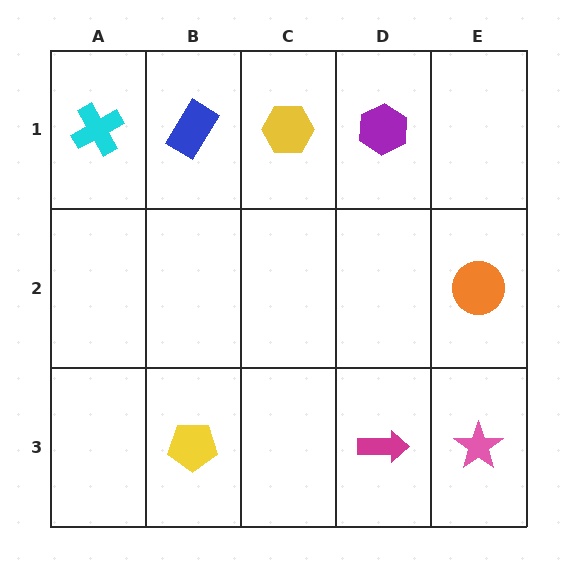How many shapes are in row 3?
3 shapes.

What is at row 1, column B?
A blue rectangle.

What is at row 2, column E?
An orange circle.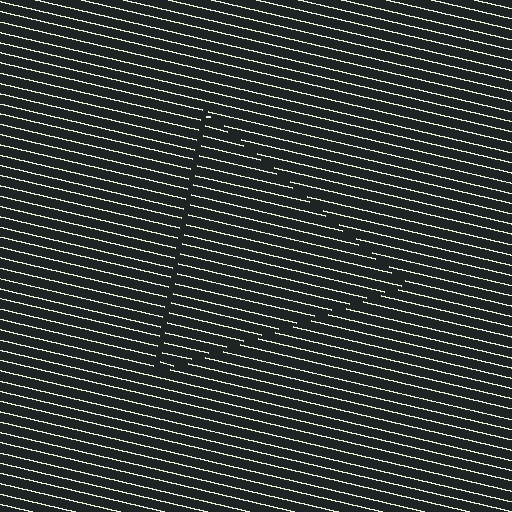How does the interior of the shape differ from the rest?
The interior of the shape contains the same grating, shifted by half a period — the contour is defined by the phase discontinuity where line-ends from the inner and outer gratings abut.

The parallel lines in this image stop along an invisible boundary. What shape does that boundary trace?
An illusory triangle. The interior of the shape contains the same grating, shifted by half a period — the contour is defined by the phase discontinuity where line-ends from the inner and outer gratings abut.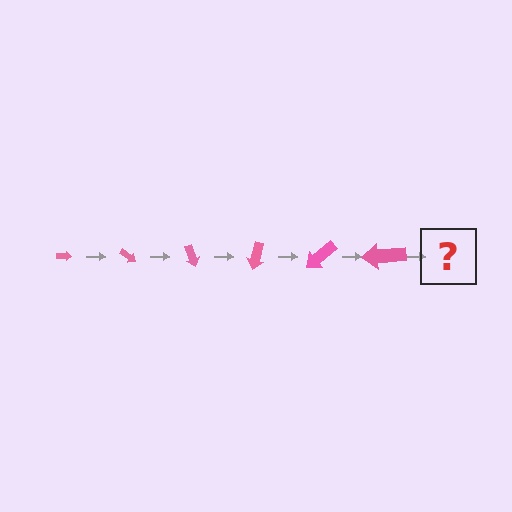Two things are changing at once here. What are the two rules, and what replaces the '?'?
The two rules are that the arrow grows larger each step and it rotates 35 degrees each step. The '?' should be an arrow, larger than the previous one and rotated 210 degrees from the start.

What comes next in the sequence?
The next element should be an arrow, larger than the previous one and rotated 210 degrees from the start.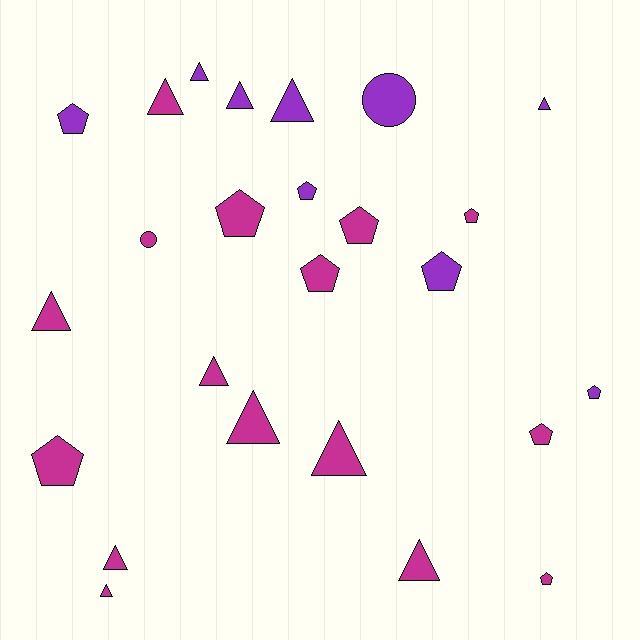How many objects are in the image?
There are 25 objects.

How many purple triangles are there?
There are 4 purple triangles.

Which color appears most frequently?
Magenta, with 16 objects.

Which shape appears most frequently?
Triangle, with 12 objects.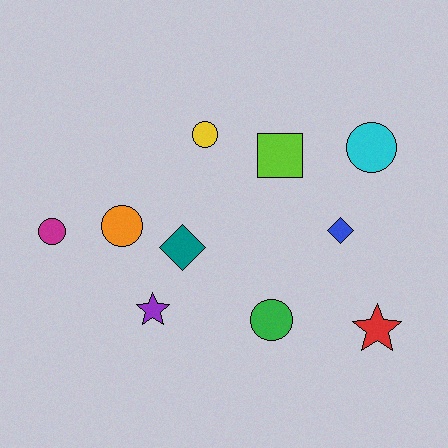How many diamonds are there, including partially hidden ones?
There are 2 diamonds.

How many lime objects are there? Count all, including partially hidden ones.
There is 1 lime object.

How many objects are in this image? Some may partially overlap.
There are 10 objects.